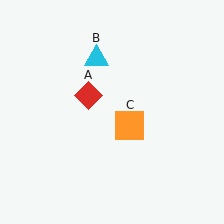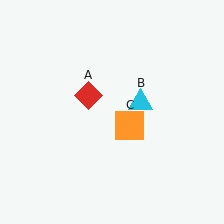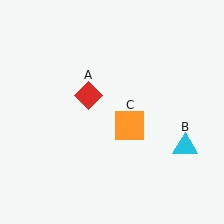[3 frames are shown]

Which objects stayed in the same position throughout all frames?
Red diamond (object A) and orange square (object C) remained stationary.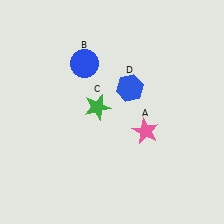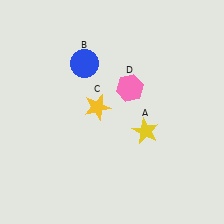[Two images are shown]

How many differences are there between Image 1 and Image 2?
There are 3 differences between the two images.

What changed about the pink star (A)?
In Image 1, A is pink. In Image 2, it changed to yellow.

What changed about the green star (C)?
In Image 1, C is green. In Image 2, it changed to yellow.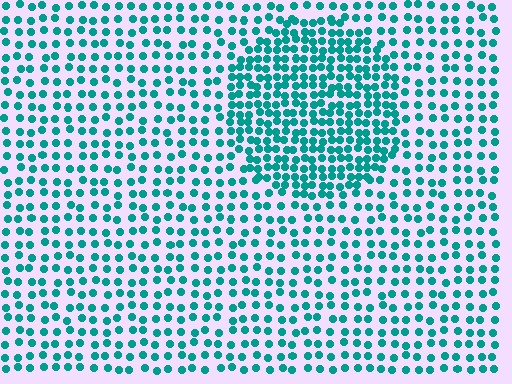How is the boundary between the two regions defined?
The boundary is defined by a change in element density (approximately 1.9x ratio). All elements are the same color, size, and shape.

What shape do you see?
I see a circle.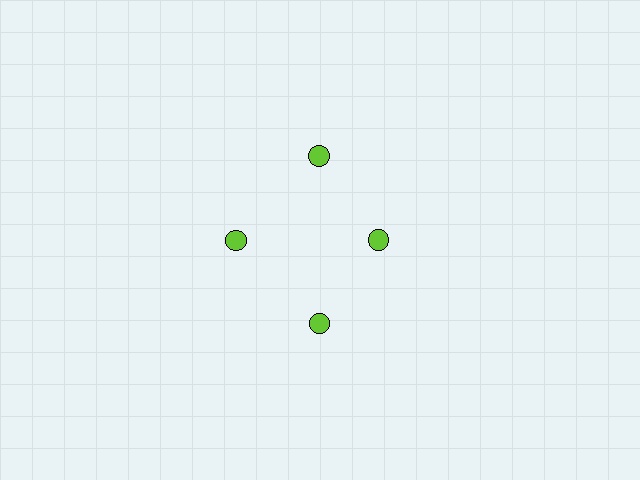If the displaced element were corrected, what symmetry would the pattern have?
It would have 4-fold rotational symmetry — the pattern would map onto itself every 90 degrees.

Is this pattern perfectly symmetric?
No. The 4 lime circles are arranged in a ring, but one element near the 3 o'clock position is pulled inward toward the center, breaking the 4-fold rotational symmetry.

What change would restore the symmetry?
The symmetry would be restored by moving it outward, back onto the ring so that all 4 circles sit at equal angles and equal distance from the center.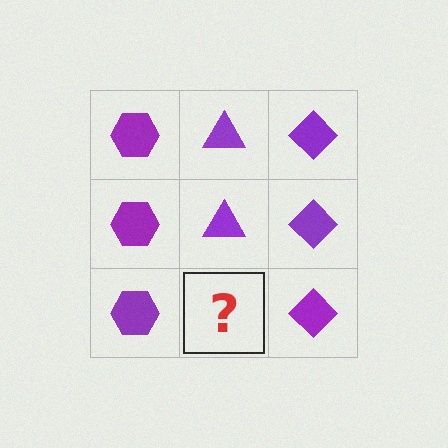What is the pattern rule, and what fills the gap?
The rule is that each column has a consistent shape. The gap should be filled with a purple triangle.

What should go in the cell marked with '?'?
The missing cell should contain a purple triangle.